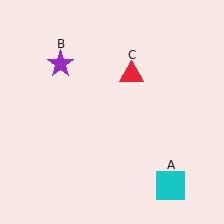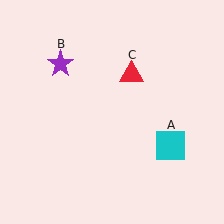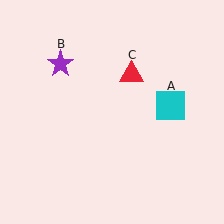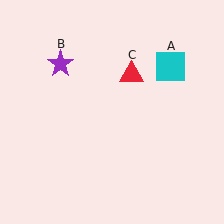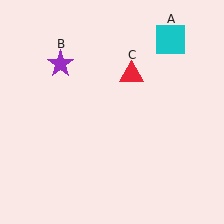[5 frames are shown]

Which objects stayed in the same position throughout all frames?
Purple star (object B) and red triangle (object C) remained stationary.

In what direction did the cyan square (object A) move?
The cyan square (object A) moved up.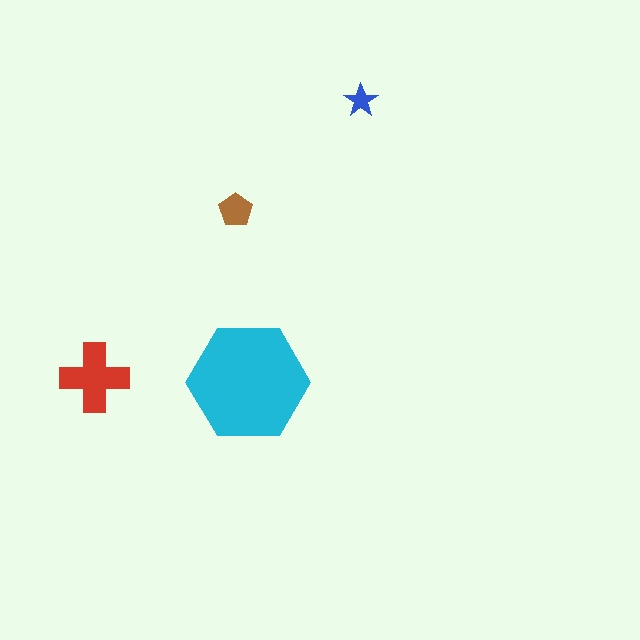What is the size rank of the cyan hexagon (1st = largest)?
1st.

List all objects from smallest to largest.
The blue star, the brown pentagon, the red cross, the cyan hexagon.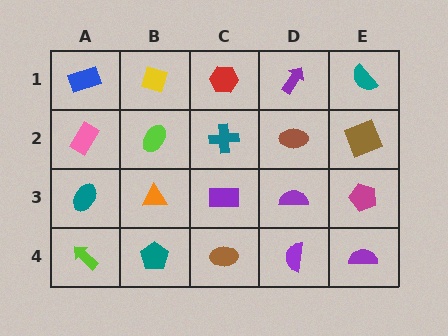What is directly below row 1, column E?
A brown square.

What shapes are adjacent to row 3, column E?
A brown square (row 2, column E), a purple semicircle (row 4, column E), a purple semicircle (row 3, column D).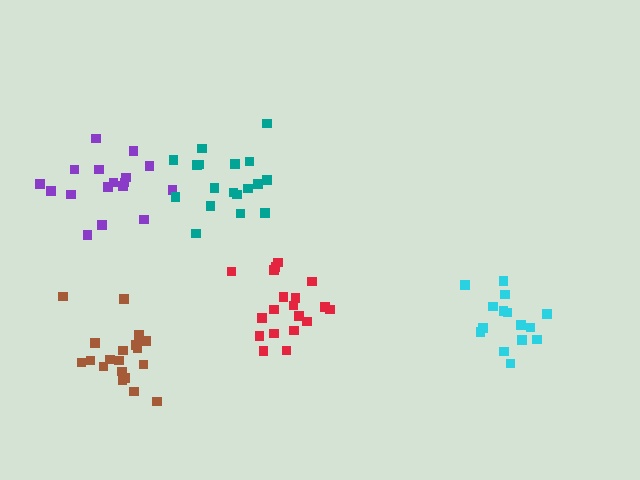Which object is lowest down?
The brown cluster is bottommost.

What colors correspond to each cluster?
The clusters are colored: red, purple, teal, cyan, brown.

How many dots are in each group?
Group 1: 20 dots, Group 2: 17 dots, Group 3: 18 dots, Group 4: 15 dots, Group 5: 19 dots (89 total).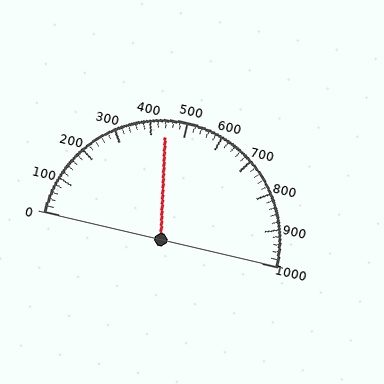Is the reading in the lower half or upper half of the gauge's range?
The reading is in the lower half of the range (0 to 1000).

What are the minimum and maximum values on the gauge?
The gauge ranges from 0 to 1000.